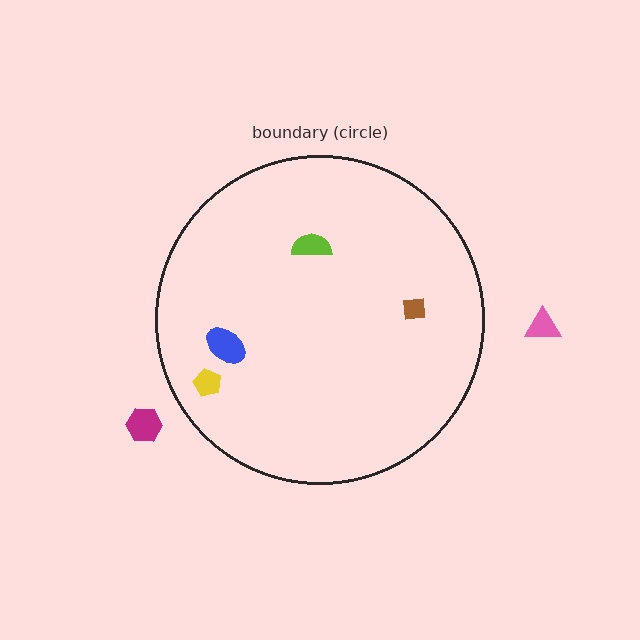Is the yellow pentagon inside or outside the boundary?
Inside.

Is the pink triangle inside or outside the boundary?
Outside.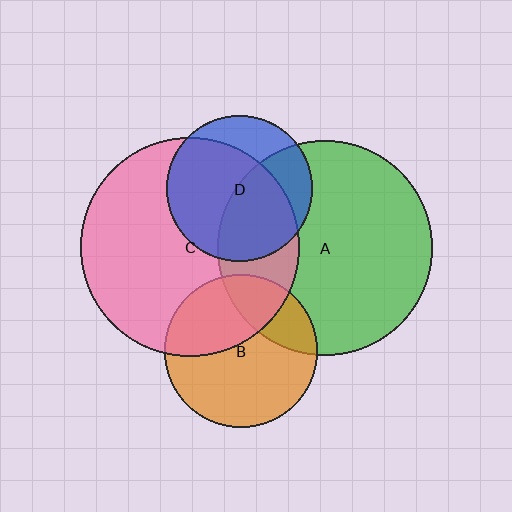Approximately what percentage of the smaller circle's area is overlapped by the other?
Approximately 25%.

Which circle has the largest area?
Circle C (pink).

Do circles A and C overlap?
Yes.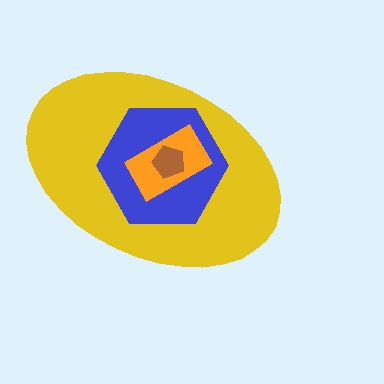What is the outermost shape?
The yellow ellipse.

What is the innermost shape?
The brown pentagon.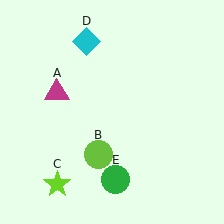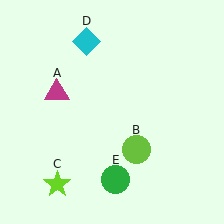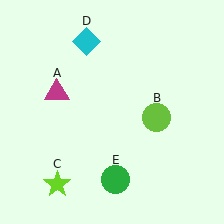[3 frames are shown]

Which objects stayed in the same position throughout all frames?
Magenta triangle (object A) and lime star (object C) and cyan diamond (object D) and green circle (object E) remained stationary.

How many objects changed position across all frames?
1 object changed position: lime circle (object B).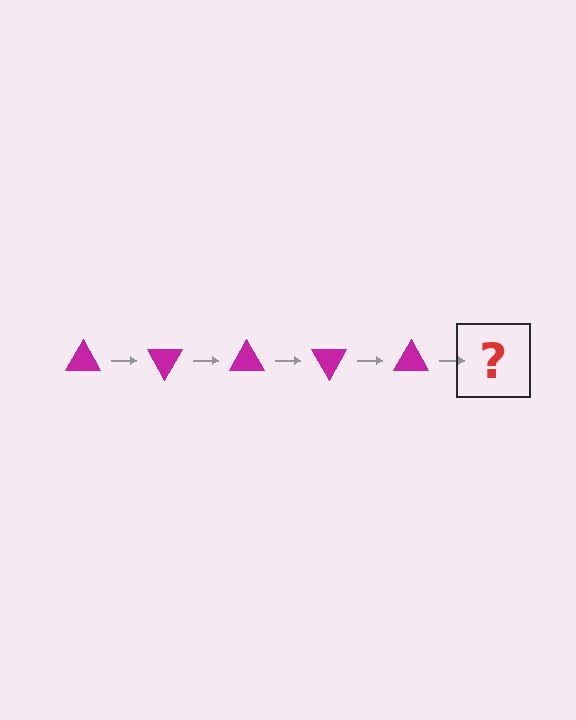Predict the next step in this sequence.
The next step is a magenta triangle rotated 300 degrees.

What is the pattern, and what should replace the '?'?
The pattern is that the triangle rotates 60 degrees each step. The '?' should be a magenta triangle rotated 300 degrees.